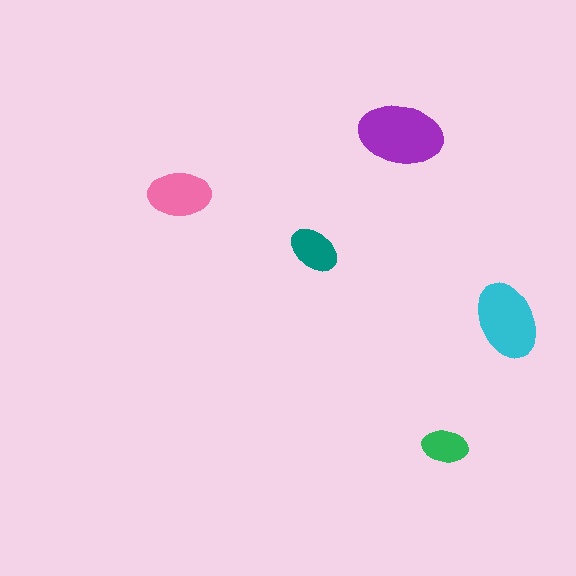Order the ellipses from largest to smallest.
the purple one, the cyan one, the pink one, the teal one, the green one.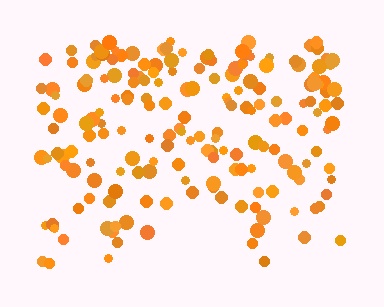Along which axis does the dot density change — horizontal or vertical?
Vertical.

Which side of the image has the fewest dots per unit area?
The bottom.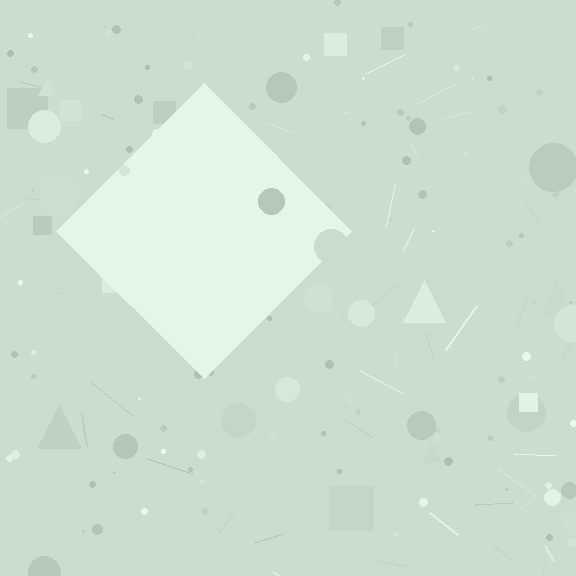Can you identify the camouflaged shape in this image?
The camouflaged shape is a diamond.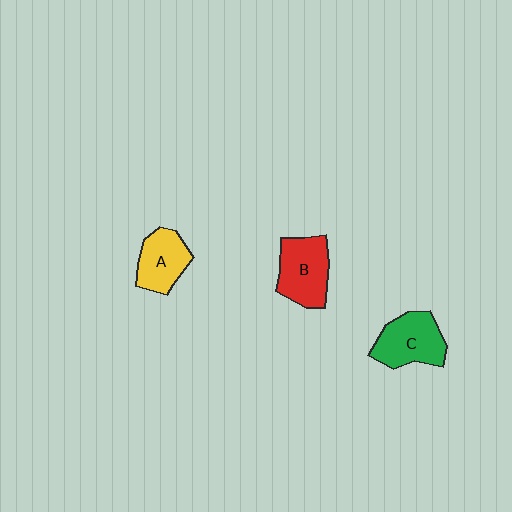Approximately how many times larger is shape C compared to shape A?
Approximately 1.2 times.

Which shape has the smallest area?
Shape A (yellow).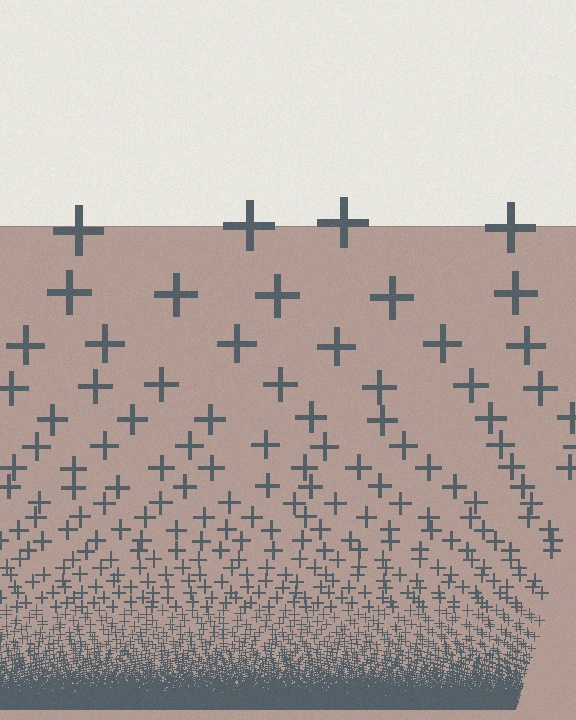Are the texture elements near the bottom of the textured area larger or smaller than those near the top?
Smaller. The gradient is inverted — elements near the bottom are smaller and denser.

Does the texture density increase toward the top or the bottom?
Density increases toward the bottom.